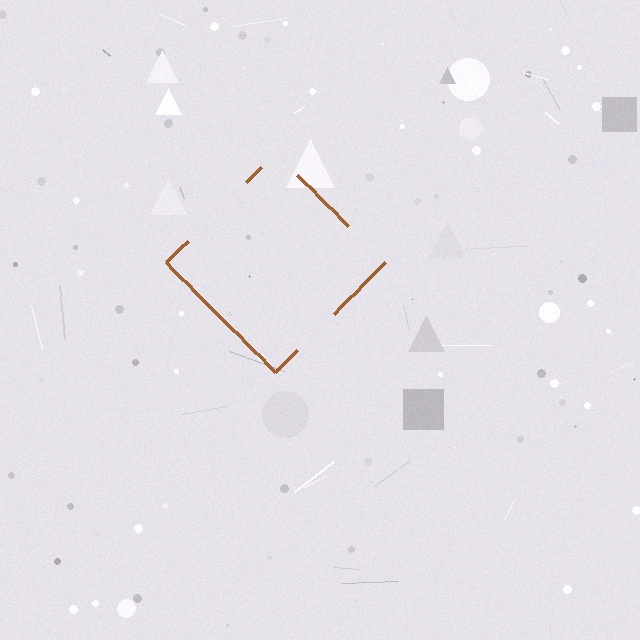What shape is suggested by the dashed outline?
The dashed outline suggests a diamond.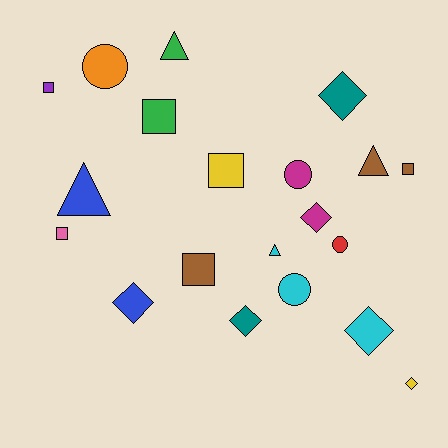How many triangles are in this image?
There are 4 triangles.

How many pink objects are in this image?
There is 1 pink object.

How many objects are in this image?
There are 20 objects.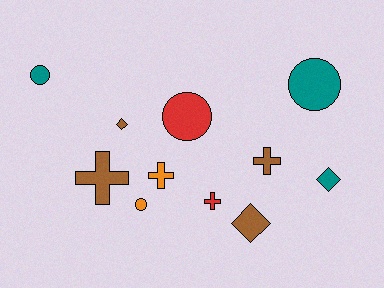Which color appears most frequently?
Brown, with 4 objects.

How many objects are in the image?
There are 11 objects.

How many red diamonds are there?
There are no red diamonds.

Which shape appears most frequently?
Cross, with 4 objects.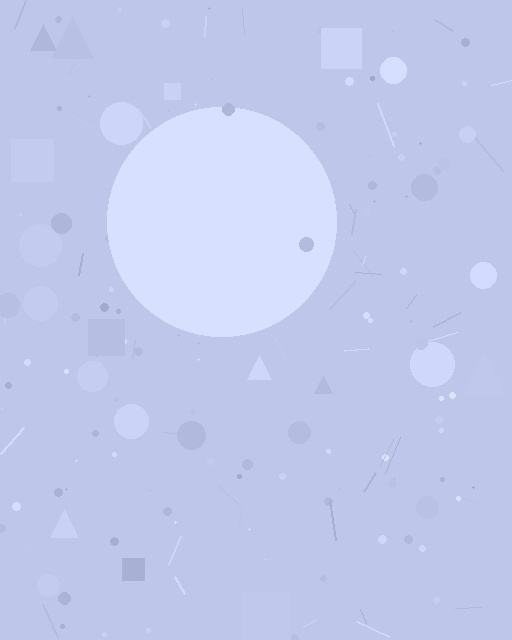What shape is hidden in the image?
A circle is hidden in the image.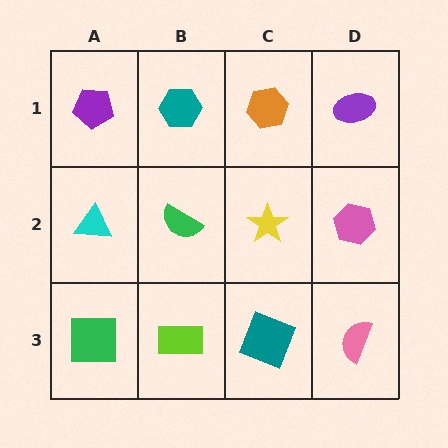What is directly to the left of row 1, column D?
An orange hexagon.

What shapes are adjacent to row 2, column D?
A purple ellipse (row 1, column D), a pink semicircle (row 3, column D), a yellow star (row 2, column C).